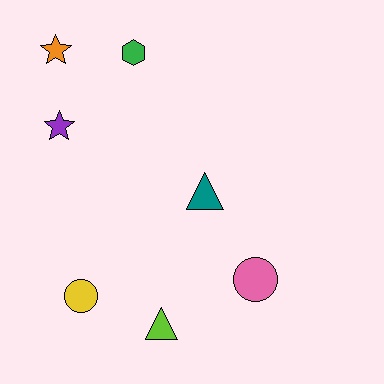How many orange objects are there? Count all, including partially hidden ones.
There is 1 orange object.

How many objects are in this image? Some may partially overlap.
There are 7 objects.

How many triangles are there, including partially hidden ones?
There are 2 triangles.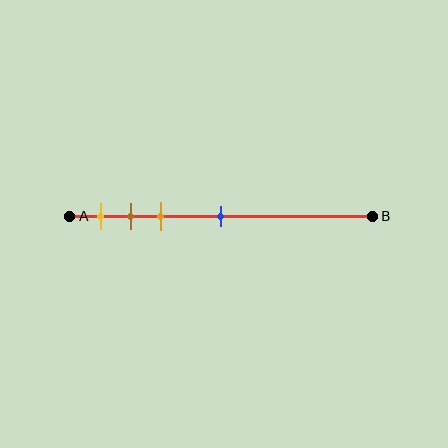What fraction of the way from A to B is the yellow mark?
The yellow mark is approximately 10% (0.1) of the way from A to B.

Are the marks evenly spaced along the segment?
No, the marks are not evenly spaced.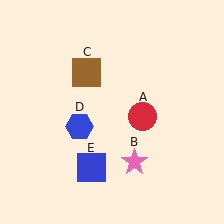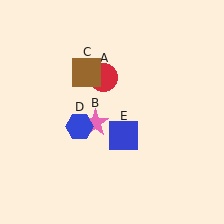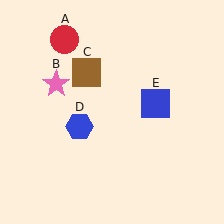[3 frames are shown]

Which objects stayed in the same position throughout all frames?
Brown square (object C) and blue hexagon (object D) remained stationary.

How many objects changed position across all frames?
3 objects changed position: red circle (object A), pink star (object B), blue square (object E).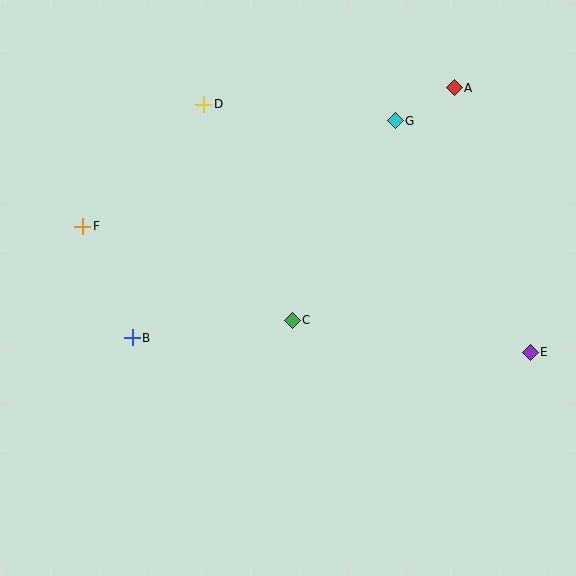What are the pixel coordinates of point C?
Point C is at (292, 320).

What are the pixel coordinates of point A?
Point A is at (454, 88).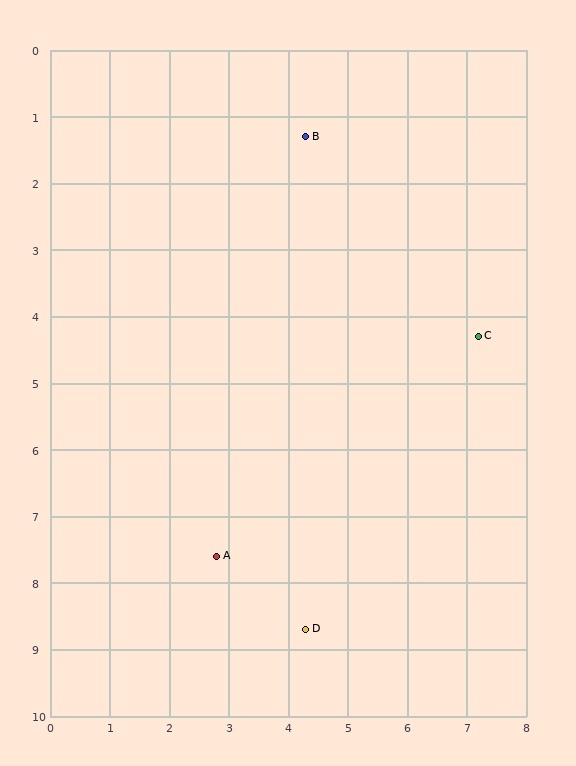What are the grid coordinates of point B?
Point B is at approximately (4.3, 1.3).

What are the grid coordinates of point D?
Point D is at approximately (4.3, 8.7).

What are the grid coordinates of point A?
Point A is at approximately (2.8, 7.6).